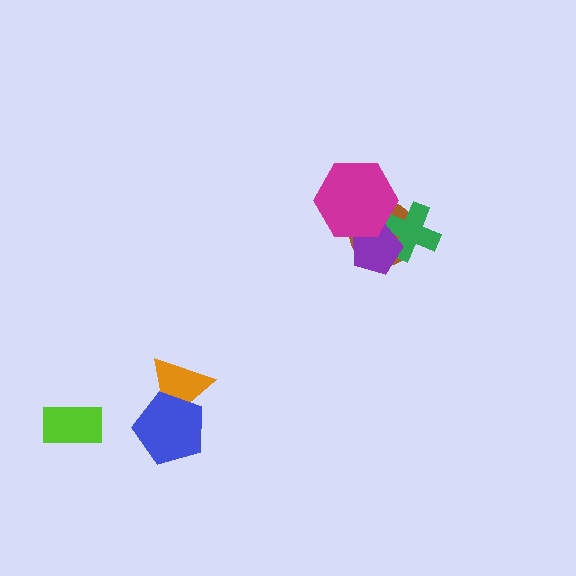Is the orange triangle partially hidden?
Yes, it is partially covered by another shape.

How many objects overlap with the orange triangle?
1 object overlaps with the orange triangle.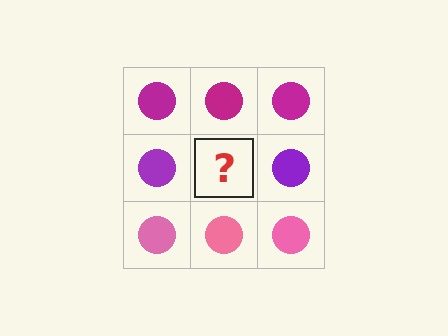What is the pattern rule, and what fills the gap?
The rule is that each row has a consistent color. The gap should be filled with a purple circle.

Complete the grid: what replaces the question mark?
The question mark should be replaced with a purple circle.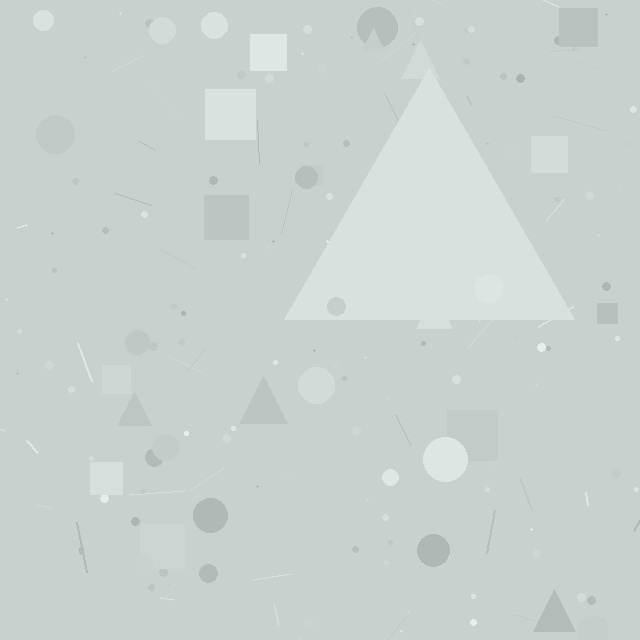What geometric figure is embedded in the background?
A triangle is embedded in the background.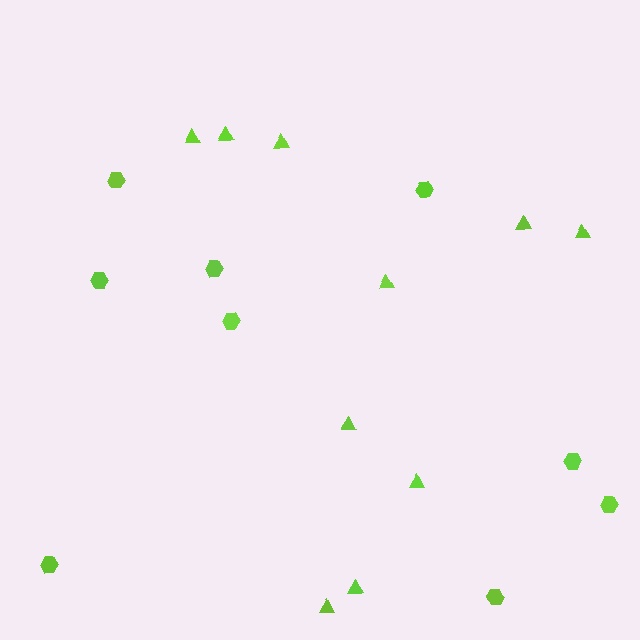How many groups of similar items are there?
There are 2 groups: one group of hexagons (9) and one group of triangles (10).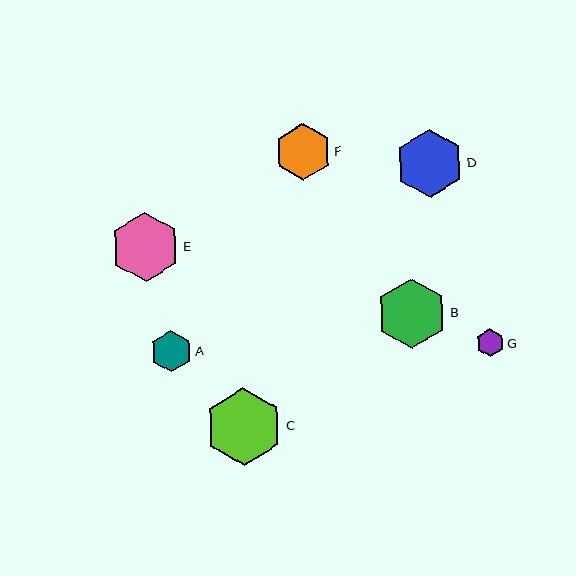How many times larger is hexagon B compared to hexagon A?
Hexagon B is approximately 1.7 times the size of hexagon A.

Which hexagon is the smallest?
Hexagon G is the smallest with a size of approximately 28 pixels.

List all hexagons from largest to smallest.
From largest to smallest: C, E, B, D, F, A, G.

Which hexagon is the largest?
Hexagon C is the largest with a size of approximately 78 pixels.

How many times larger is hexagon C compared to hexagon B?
Hexagon C is approximately 1.1 times the size of hexagon B.